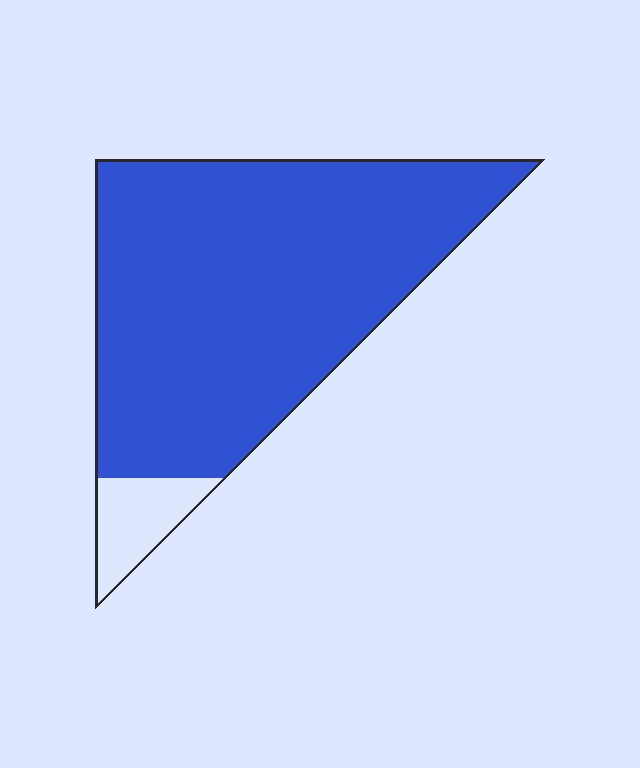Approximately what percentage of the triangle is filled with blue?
Approximately 90%.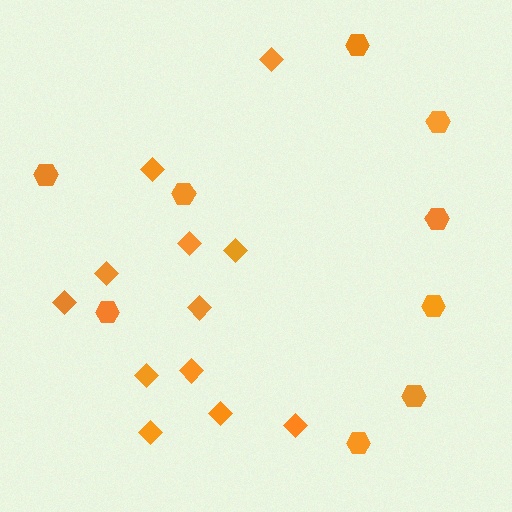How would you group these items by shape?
There are 2 groups: one group of diamonds (12) and one group of hexagons (9).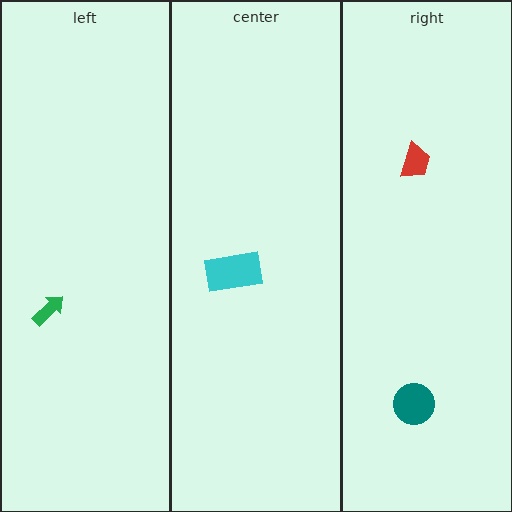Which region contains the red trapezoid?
The right region.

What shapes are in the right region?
The red trapezoid, the teal circle.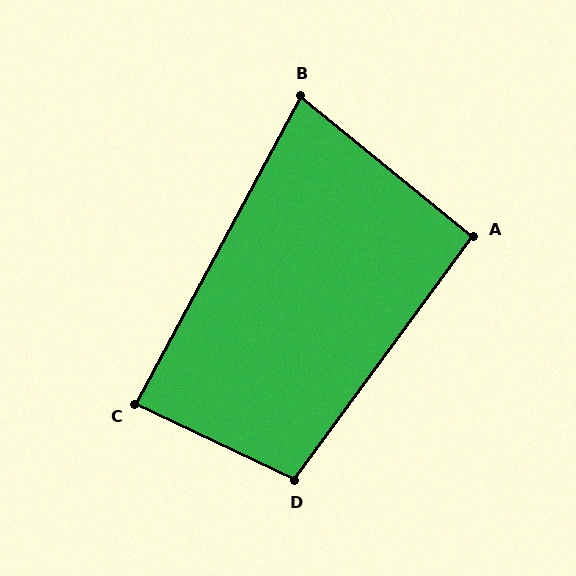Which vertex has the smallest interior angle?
B, at approximately 79 degrees.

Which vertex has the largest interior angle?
D, at approximately 101 degrees.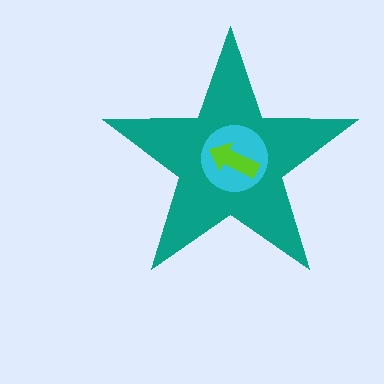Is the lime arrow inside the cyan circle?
Yes.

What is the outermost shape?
The teal star.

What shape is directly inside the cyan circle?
The lime arrow.